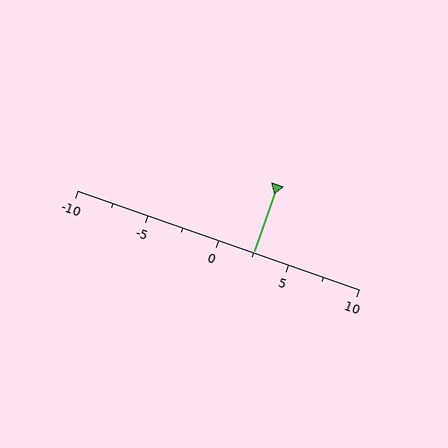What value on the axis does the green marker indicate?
The marker indicates approximately 2.5.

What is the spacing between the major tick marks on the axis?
The major ticks are spaced 5 apart.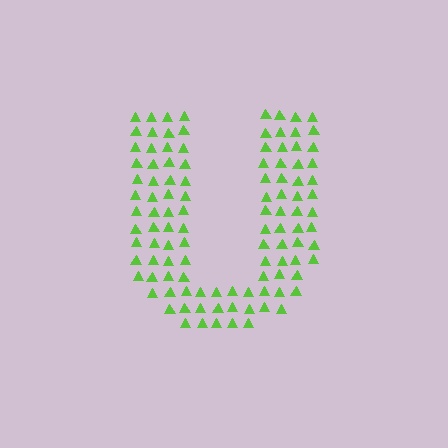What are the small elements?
The small elements are triangles.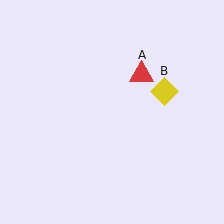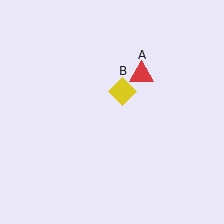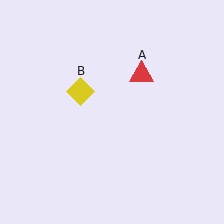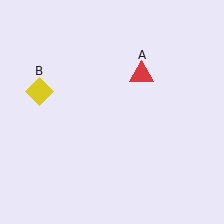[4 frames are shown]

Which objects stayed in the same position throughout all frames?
Red triangle (object A) remained stationary.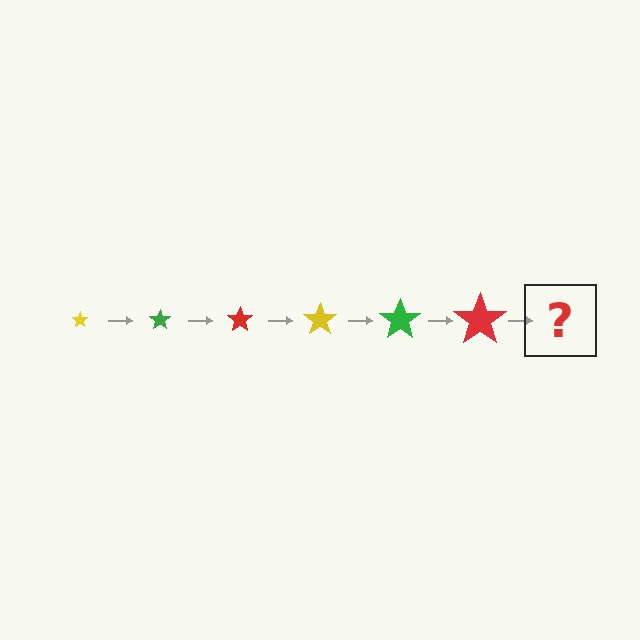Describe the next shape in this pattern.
It should be a yellow star, larger than the previous one.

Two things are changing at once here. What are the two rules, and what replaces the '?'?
The two rules are that the star grows larger each step and the color cycles through yellow, green, and red. The '?' should be a yellow star, larger than the previous one.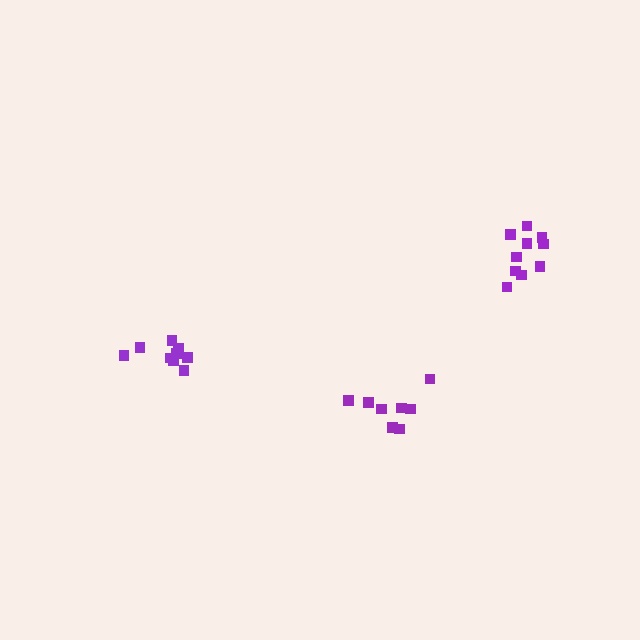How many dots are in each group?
Group 1: 8 dots, Group 2: 9 dots, Group 3: 10 dots (27 total).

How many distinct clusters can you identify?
There are 3 distinct clusters.